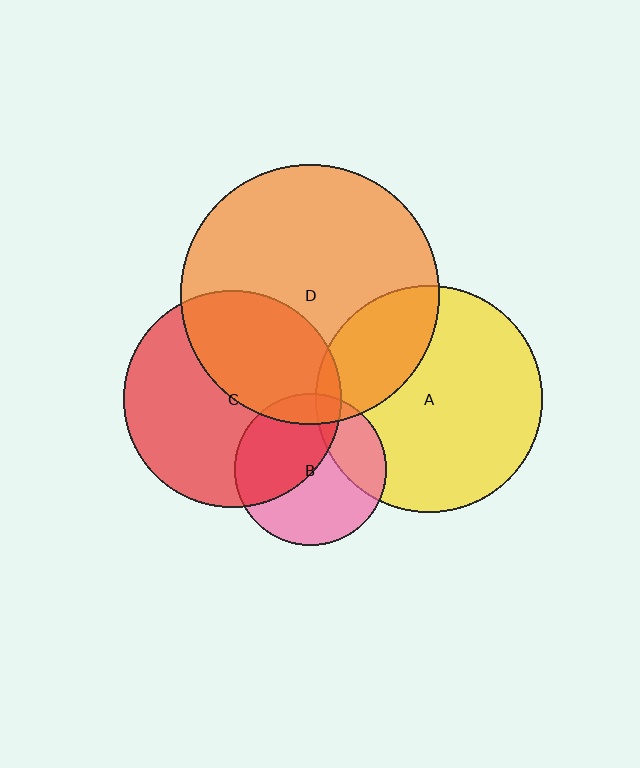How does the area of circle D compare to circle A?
Approximately 1.3 times.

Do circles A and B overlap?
Yes.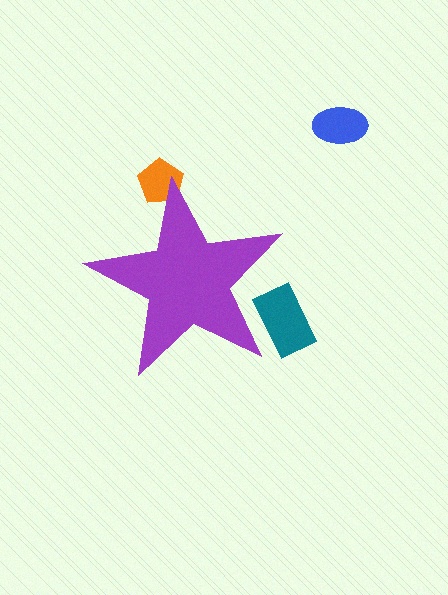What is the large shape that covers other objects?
A purple star.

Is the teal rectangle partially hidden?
Yes, the teal rectangle is partially hidden behind the purple star.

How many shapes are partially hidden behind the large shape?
2 shapes are partially hidden.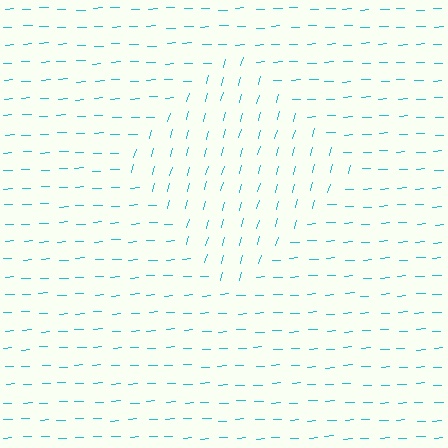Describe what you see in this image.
The image is filled with small cyan line segments. A diamond region in the image has lines oriented differently from the surrounding lines, creating a visible texture boundary.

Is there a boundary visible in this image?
Yes, there is a texture boundary formed by a change in line orientation.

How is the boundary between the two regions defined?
The boundary is defined purely by a change in line orientation (approximately 71 degrees difference). All lines are the same color and thickness.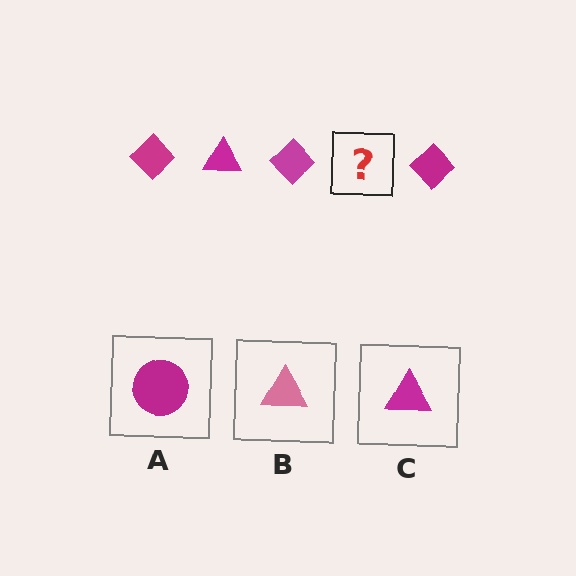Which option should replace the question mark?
Option C.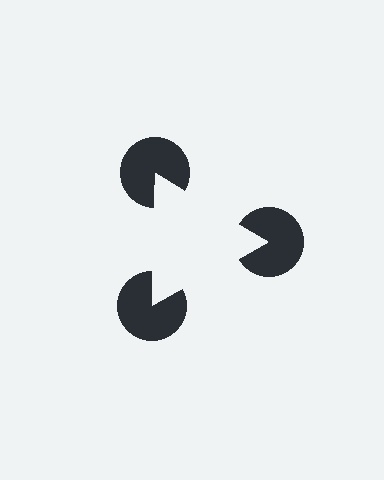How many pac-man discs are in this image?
There are 3 — one at each vertex of the illusory triangle.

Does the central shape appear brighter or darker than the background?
It typically appears slightly brighter than the background, even though no actual brightness change is drawn.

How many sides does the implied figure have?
3 sides.